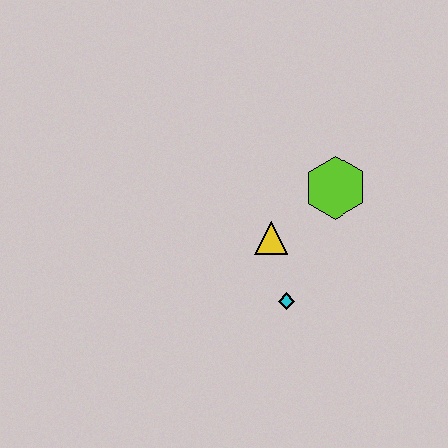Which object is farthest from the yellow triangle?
The lime hexagon is farthest from the yellow triangle.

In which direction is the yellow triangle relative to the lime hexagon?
The yellow triangle is to the left of the lime hexagon.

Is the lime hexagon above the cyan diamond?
Yes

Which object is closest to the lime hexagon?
The yellow triangle is closest to the lime hexagon.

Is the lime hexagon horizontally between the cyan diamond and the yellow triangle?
No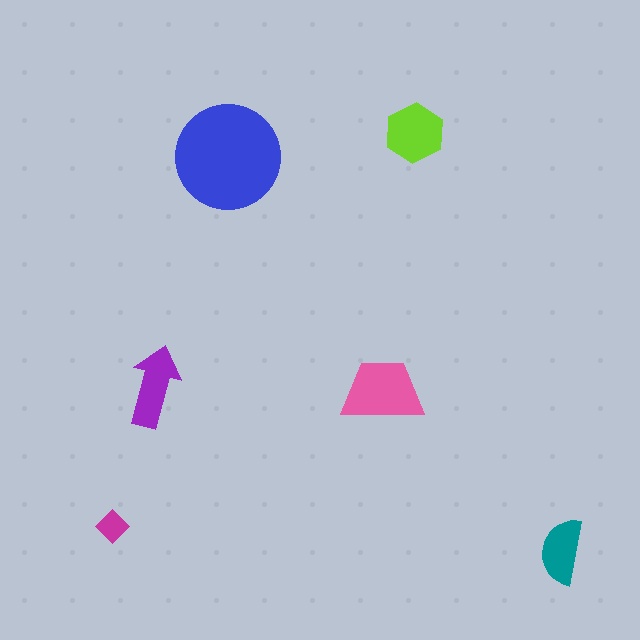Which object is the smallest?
The magenta diamond.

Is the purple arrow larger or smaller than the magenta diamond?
Larger.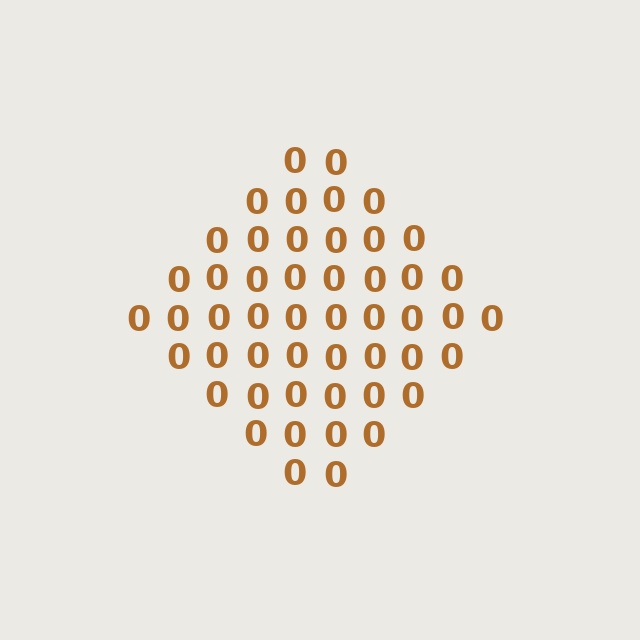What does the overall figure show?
The overall figure shows a diamond.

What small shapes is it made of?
It is made of small digit 0's.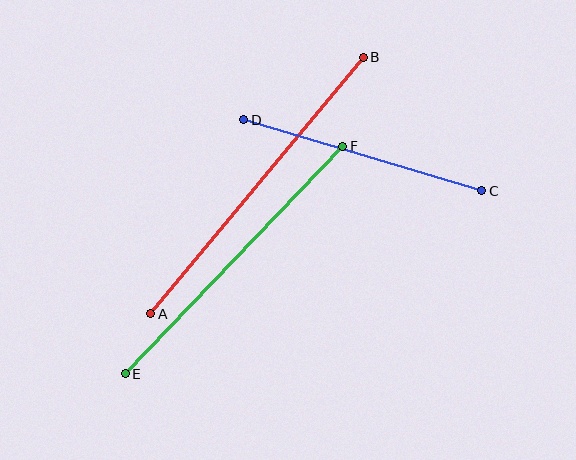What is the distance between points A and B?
The distance is approximately 333 pixels.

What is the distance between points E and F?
The distance is approximately 315 pixels.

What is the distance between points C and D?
The distance is approximately 249 pixels.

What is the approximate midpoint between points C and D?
The midpoint is at approximately (363, 155) pixels.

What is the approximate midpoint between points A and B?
The midpoint is at approximately (257, 185) pixels.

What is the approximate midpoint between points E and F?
The midpoint is at approximately (234, 260) pixels.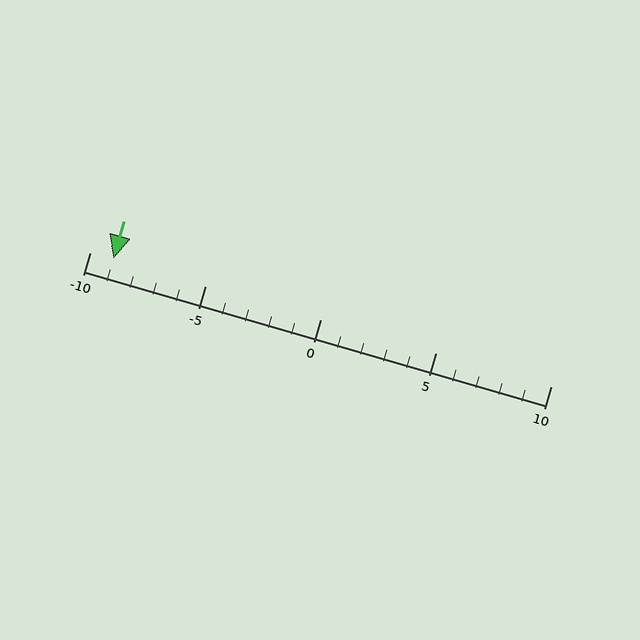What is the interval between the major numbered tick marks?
The major tick marks are spaced 5 units apart.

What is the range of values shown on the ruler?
The ruler shows values from -10 to 10.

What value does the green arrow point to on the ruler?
The green arrow points to approximately -9.